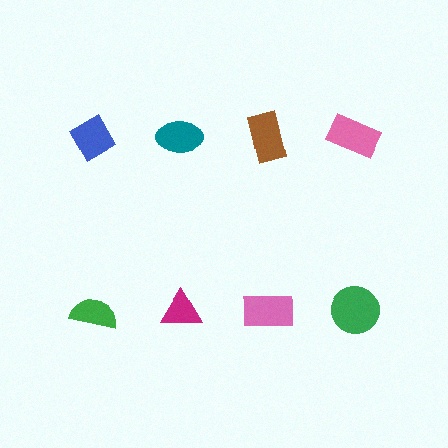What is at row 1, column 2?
A teal ellipse.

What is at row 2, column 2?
A magenta triangle.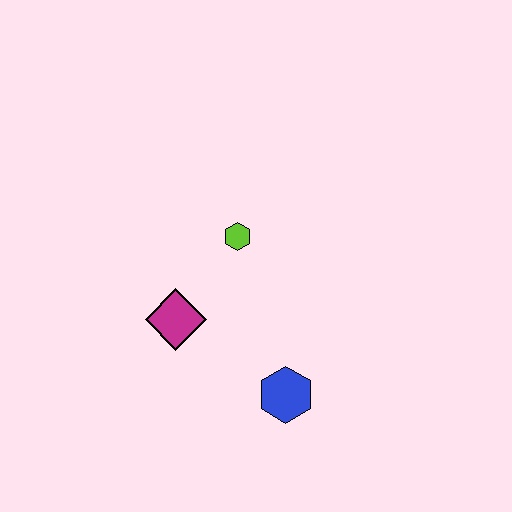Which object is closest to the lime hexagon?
The magenta diamond is closest to the lime hexagon.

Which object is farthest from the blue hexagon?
The lime hexagon is farthest from the blue hexagon.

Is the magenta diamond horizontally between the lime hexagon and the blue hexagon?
No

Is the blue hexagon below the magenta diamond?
Yes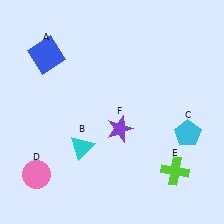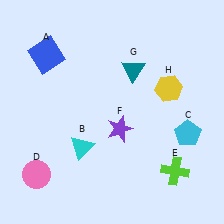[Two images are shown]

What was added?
A teal triangle (G), a yellow hexagon (H) were added in Image 2.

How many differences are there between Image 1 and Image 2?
There are 2 differences between the two images.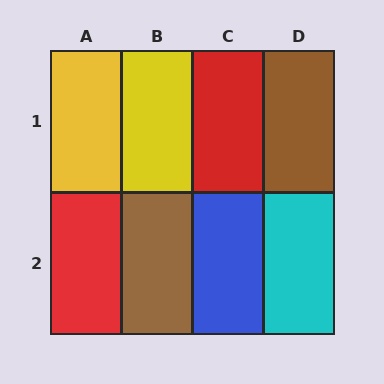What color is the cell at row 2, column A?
Red.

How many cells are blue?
1 cell is blue.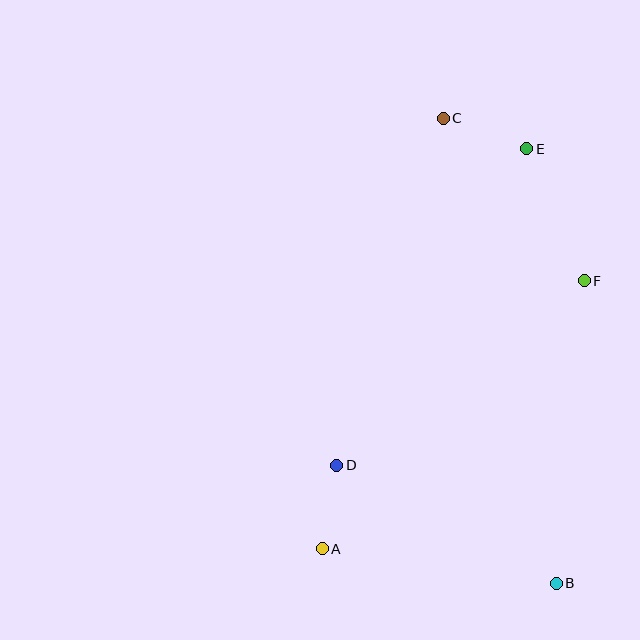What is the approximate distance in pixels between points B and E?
The distance between B and E is approximately 435 pixels.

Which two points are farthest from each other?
Points B and C are farthest from each other.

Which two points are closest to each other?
Points A and D are closest to each other.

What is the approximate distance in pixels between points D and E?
The distance between D and E is approximately 369 pixels.